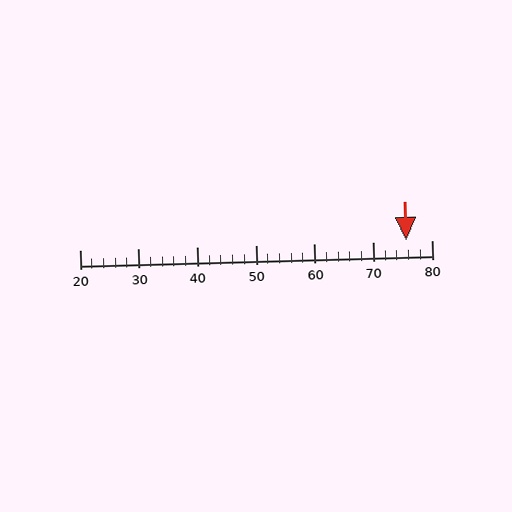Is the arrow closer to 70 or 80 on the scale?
The arrow is closer to 80.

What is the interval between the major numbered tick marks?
The major tick marks are spaced 10 units apart.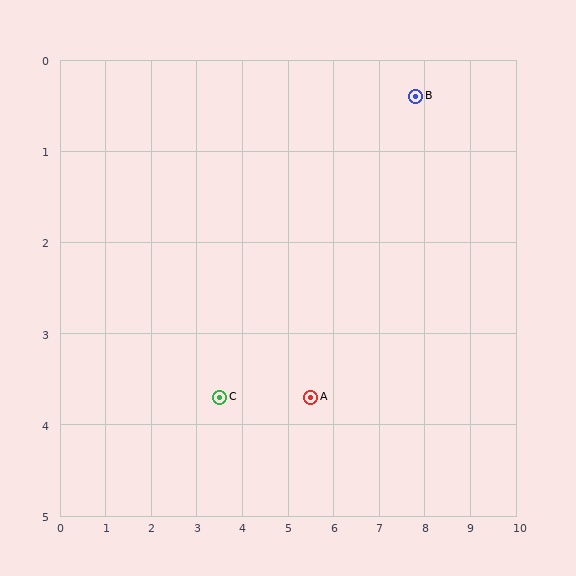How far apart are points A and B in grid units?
Points A and B are about 4.0 grid units apart.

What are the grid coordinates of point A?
Point A is at approximately (5.5, 3.7).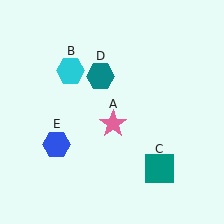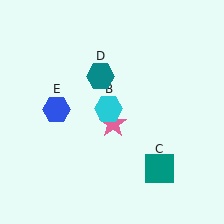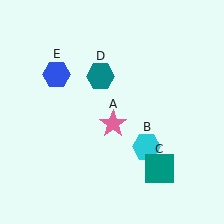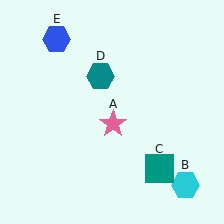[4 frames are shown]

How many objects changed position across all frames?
2 objects changed position: cyan hexagon (object B), blue hexagon (object E).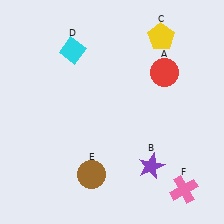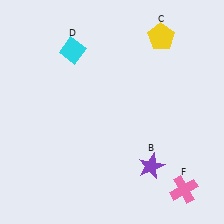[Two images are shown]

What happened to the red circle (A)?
The red circle (A) was removed in Image 2. It was in the top-right area of Image 1.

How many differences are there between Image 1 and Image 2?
There are 2 differences between the two images.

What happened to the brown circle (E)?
The brown circle (E) was removed in Image 2. It was in the bottom-left area of Image 1.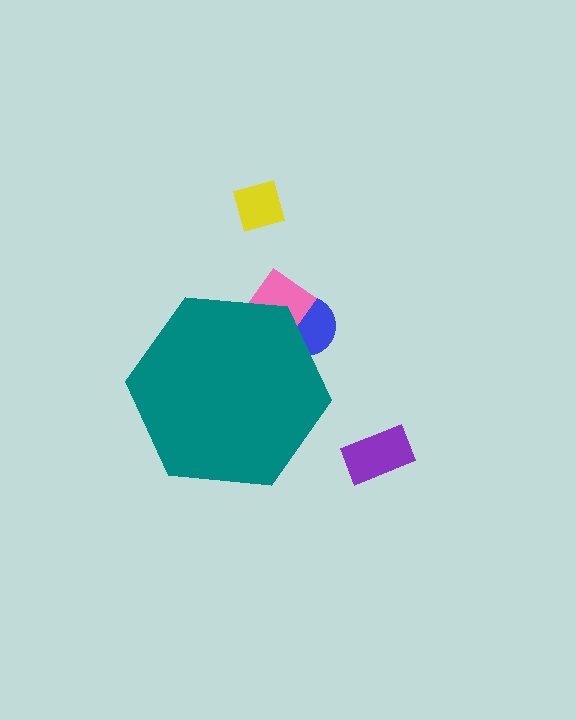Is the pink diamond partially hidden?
Yes, the pink diamond is partially hidden behind the teal hexagon.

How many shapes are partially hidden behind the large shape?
2 shapes are partially hidden.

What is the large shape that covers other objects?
A teal hexagon.